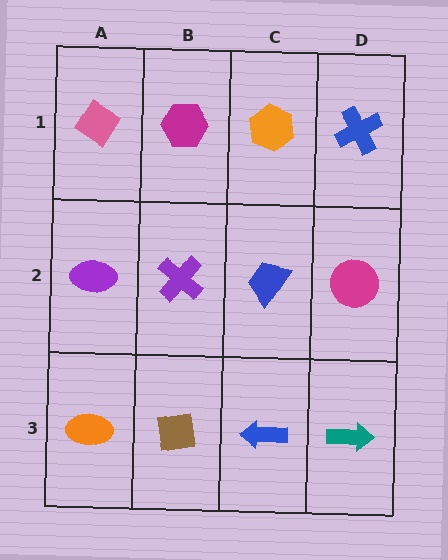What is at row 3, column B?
A brown square.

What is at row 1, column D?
A blue cross.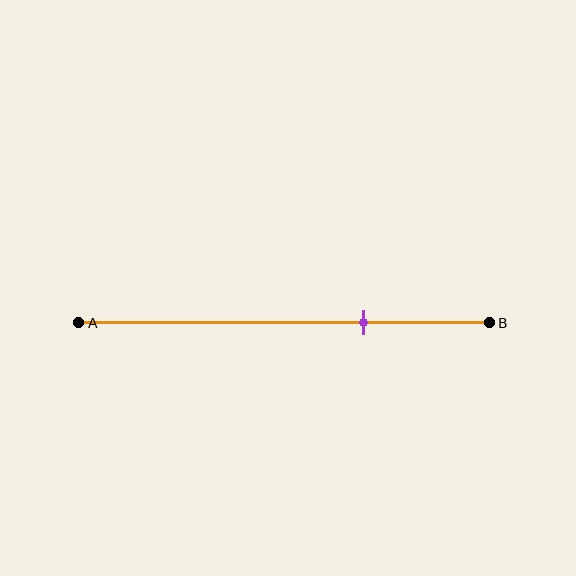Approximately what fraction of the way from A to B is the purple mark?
The purple mark is approximately 70% of the way from A to B.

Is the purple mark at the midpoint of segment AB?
No, the mark is at about 70% from A, not at the 50% midpoint.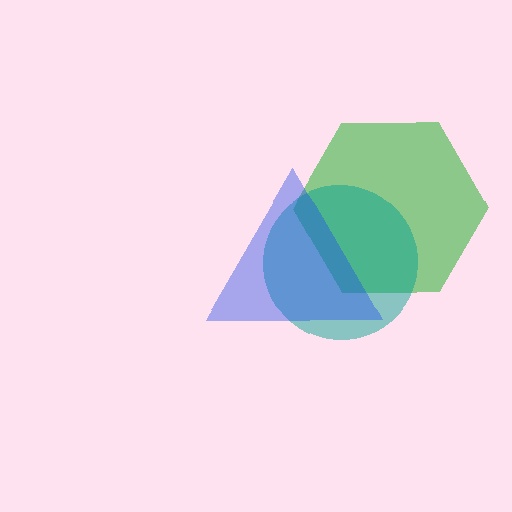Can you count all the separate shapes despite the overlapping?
Yes, there are 3 separate shapes.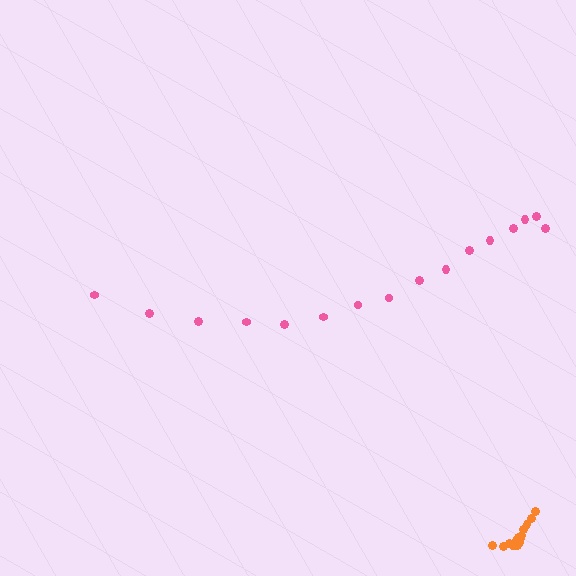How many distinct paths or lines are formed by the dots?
There are 2 distinct paths.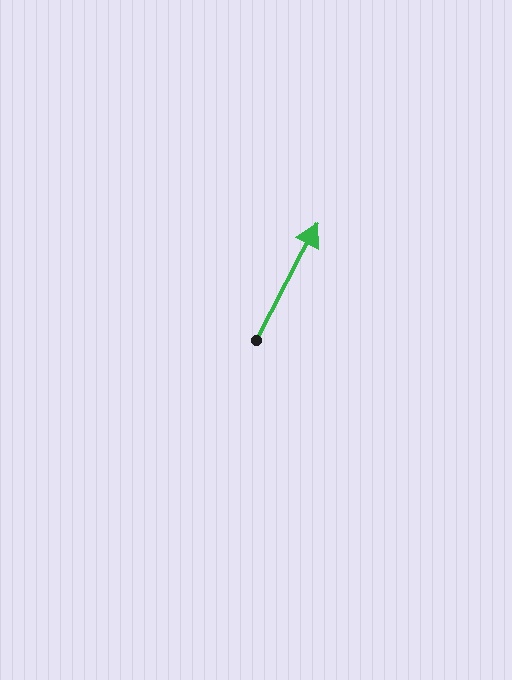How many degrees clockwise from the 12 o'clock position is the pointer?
Approximately 28 degrees.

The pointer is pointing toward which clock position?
Roughly 1 o'clock.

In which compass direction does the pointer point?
Northeast.